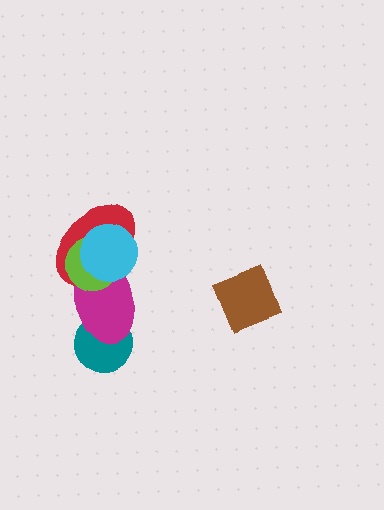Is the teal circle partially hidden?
Yes, it is partially covered by another shape.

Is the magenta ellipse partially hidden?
Yes, it is partially covered by another shape.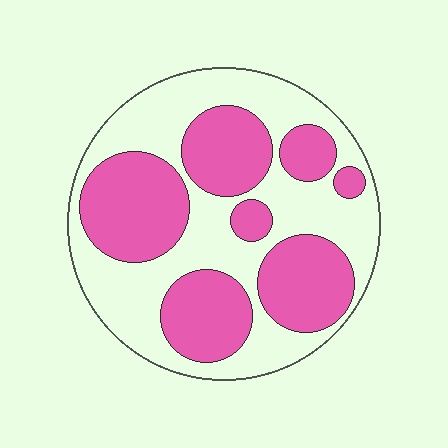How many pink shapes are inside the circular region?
7.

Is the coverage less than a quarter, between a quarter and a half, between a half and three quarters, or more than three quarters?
Between a quarter and a half.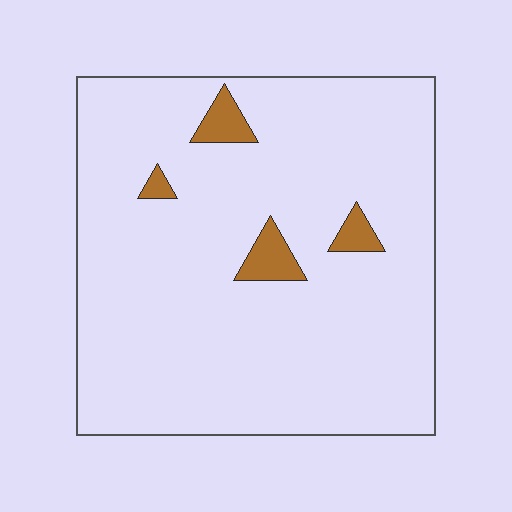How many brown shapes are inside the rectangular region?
4.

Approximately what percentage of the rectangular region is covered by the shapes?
Approximately 5%.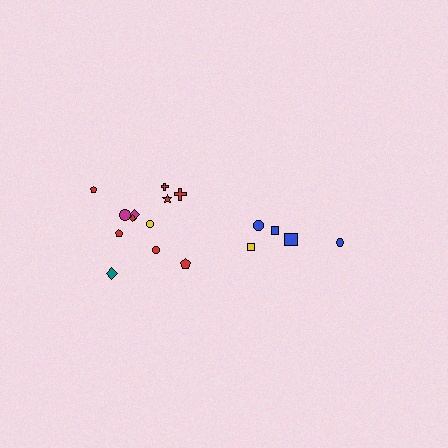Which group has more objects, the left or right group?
The left group.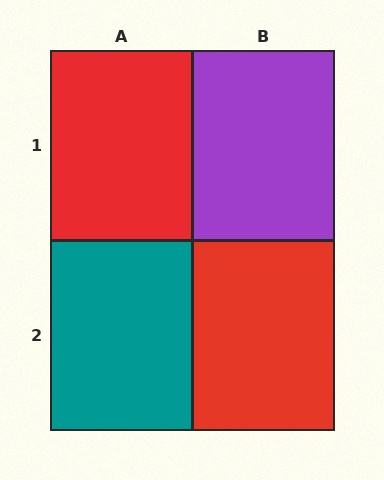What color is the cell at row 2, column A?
Teal.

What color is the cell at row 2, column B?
Red.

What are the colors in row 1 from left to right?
Red, purple.